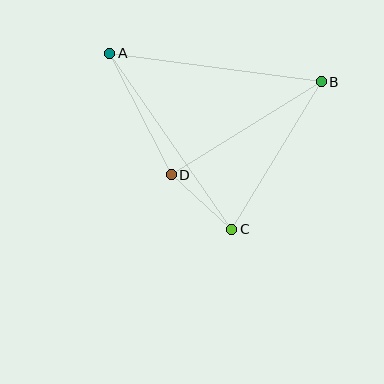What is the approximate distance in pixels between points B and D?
The distance between B and D is approximately 177 pixels.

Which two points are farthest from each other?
Points A and C are farthest from each other.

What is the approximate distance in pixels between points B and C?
The distance between B and C is approximately 173 pixels.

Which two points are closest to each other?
Points C and D are closest to each other.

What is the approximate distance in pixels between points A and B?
The distance between A and B is approximately 214 pixels.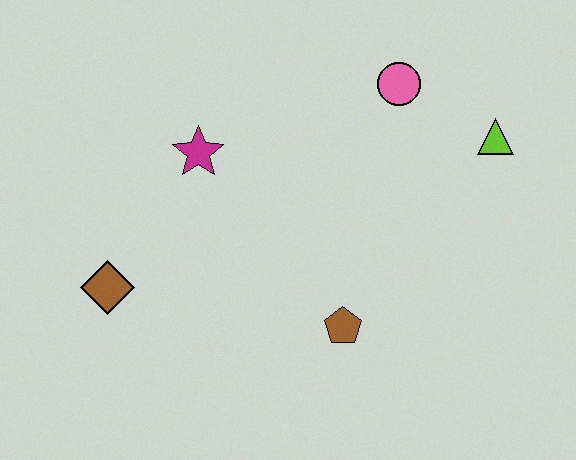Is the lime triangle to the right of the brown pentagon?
Yes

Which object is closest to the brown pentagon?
The magenta star is closest to the brown pentagon.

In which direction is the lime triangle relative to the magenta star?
The lime triangle is to the right of the magenta star.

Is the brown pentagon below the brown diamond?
Yes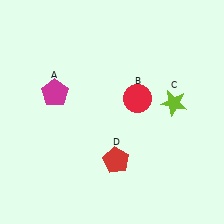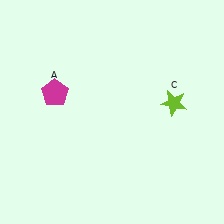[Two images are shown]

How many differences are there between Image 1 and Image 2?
There are 2 differences between the two images.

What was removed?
The red circle (B), the red pentagon (D) were removed in Image 2.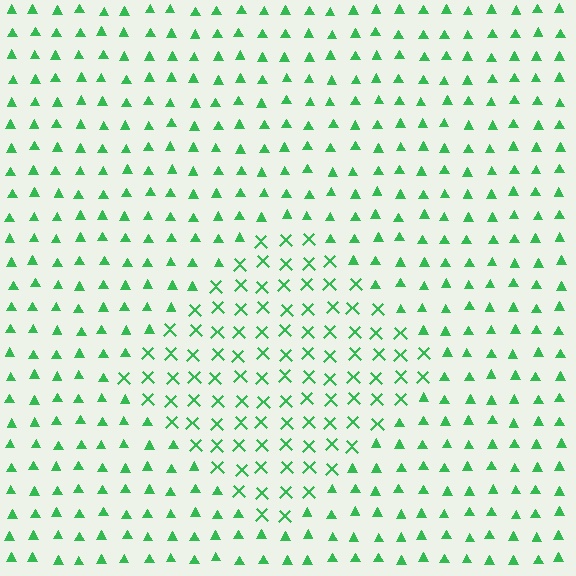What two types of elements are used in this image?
The image uses X marks inside the diamond region and triangles outside it.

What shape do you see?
I see a diamond.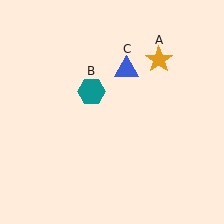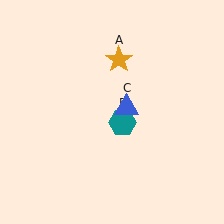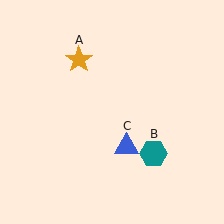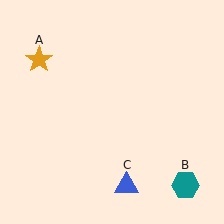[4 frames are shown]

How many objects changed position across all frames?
3 objects changed position: orange star (object A), teal hexagon (object B), blue triangle (object C).